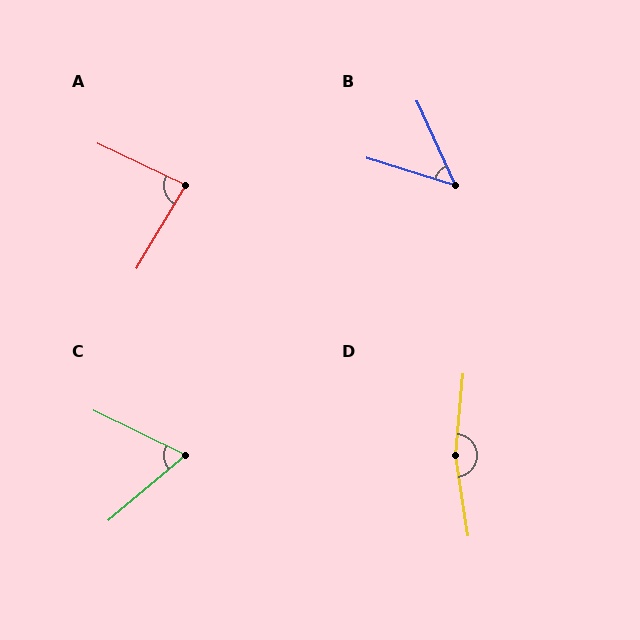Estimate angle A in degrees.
Approximately 84 degrees.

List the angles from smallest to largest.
B (48°), C (66°), A (84°), D (166°).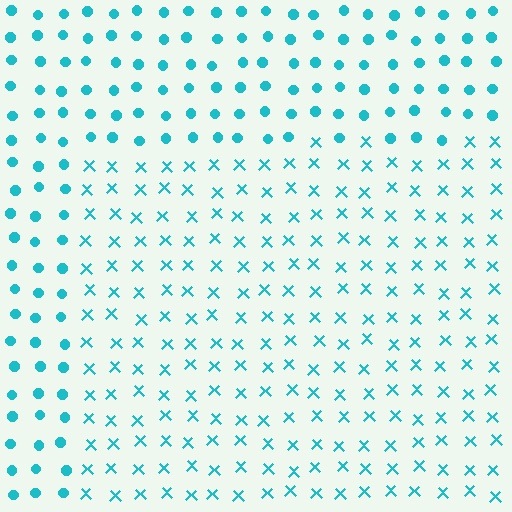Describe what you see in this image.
The image is filled with small cyan elements arranged in a uniform grid. A rectangle-shaped region contains X marks, while the surrounding area contains circles. The boundary is defined purely by the change in element shape.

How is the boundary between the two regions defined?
The boundary is defined by a change in element shape: X marks inside vs. circles outside. All elements share the same color and spacing.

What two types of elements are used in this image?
The image uses X marks inside the rectangle region and circles outside it.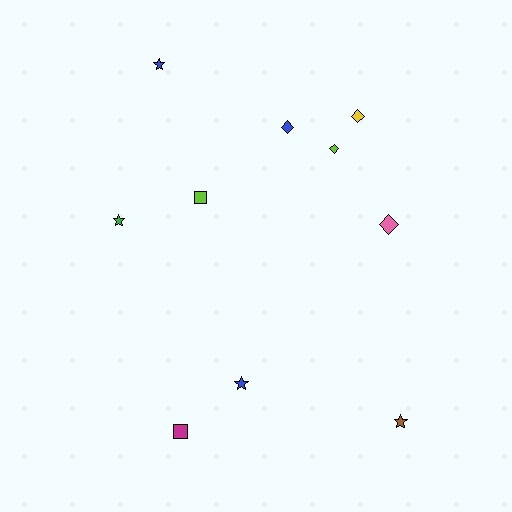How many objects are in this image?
There are 10 objects.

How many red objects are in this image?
There are no red objects.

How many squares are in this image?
There are 2 squares.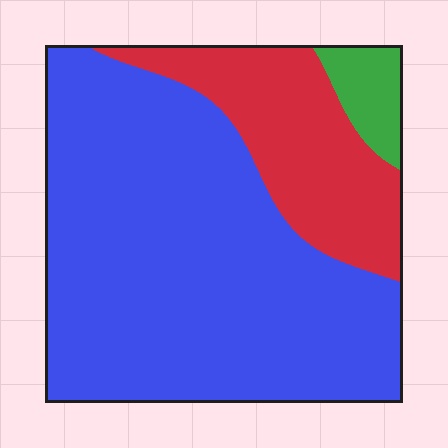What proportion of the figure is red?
Red covers roughly 25% of the figure.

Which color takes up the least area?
Green, at roughly 5%.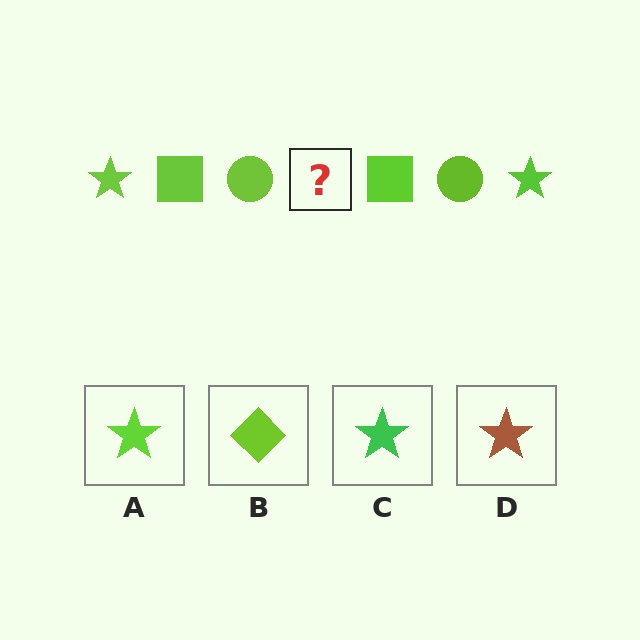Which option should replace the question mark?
Option A.